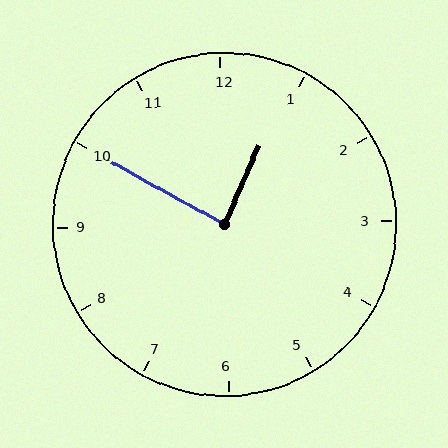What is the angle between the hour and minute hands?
Approximately 85 degrees.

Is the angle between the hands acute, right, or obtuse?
It is right.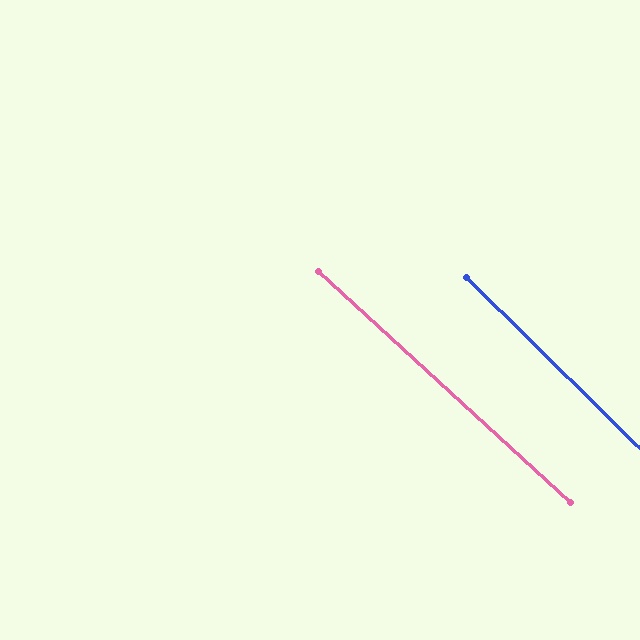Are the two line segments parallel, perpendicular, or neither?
Parallel — their directions differ by only 2.0°.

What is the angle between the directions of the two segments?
Approximately 2 degrees.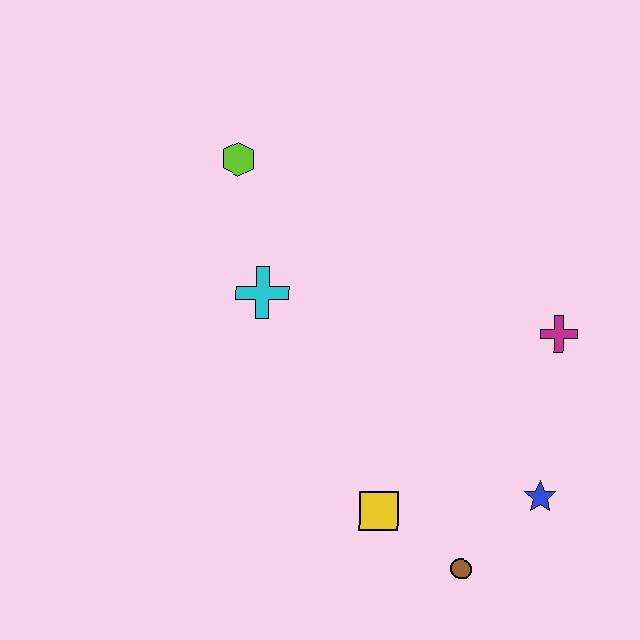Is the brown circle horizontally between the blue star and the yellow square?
Yes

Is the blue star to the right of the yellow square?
Yes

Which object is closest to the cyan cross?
The lime hexagon is closest to the cyan cross.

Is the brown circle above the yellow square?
No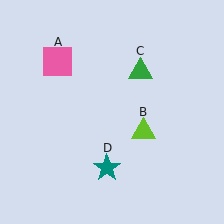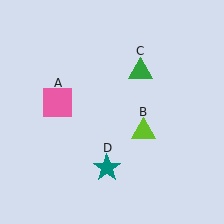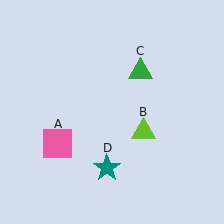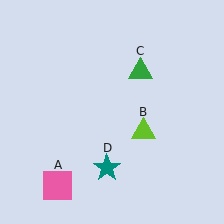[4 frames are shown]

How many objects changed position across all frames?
1 object changed position: pink square (object A).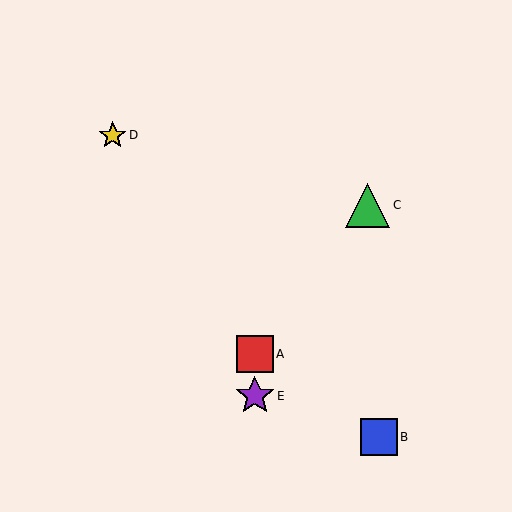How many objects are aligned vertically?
2 objects (A, E) are aligned vertically.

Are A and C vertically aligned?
No, A is at x≈255 and C is at x≈368.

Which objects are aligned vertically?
Objects A, E are aligned vertically.